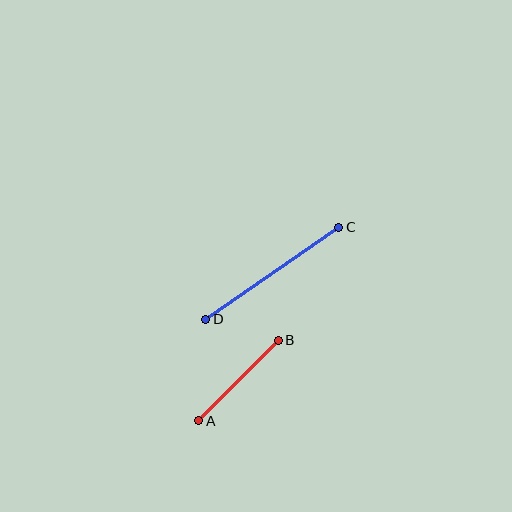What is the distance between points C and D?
The distance is approximately 162 pixels.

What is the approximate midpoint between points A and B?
The midpoint is at approximately (238, 381) pixels.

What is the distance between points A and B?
The distance is approximately 113 pixels.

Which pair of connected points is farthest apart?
Points C and D are farthest apart.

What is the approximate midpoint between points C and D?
The midpoint is at approximately (272, 273) pixels.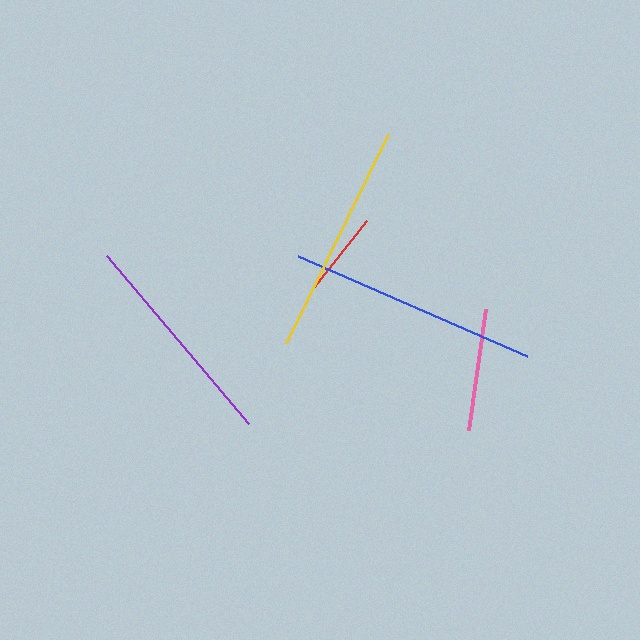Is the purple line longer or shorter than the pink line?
The purple line is longer than the pink line.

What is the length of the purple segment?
The purple segment is approximately 220 pixels long.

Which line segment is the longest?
The blue line is the longest at approximately 249 pixels.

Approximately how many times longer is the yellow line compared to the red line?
The yellow line is approximately 2.7 times the length of the red line.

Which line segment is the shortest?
The red line is the shortest at approximately 85 pixels.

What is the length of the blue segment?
The blue segment is approximately 249 pixels long.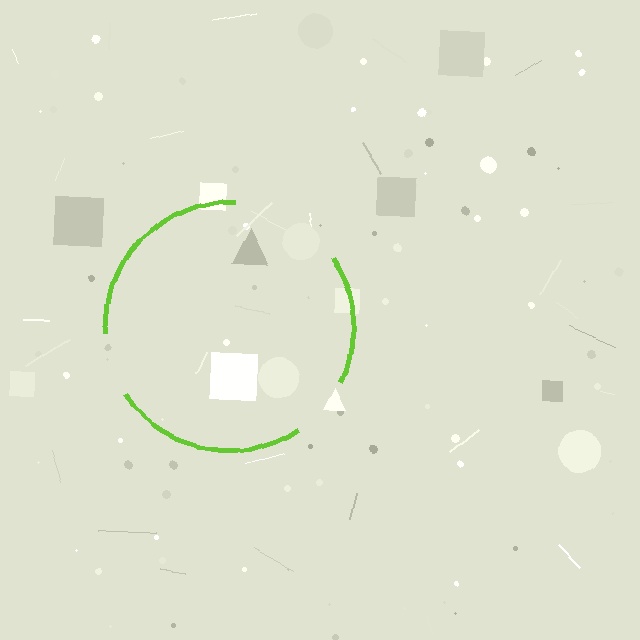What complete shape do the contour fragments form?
The contour fragments form a circle.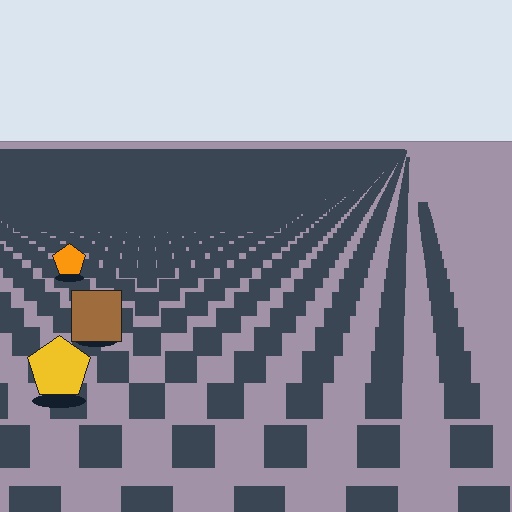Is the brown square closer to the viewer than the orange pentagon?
Yes. The brown square is closer — you can tell from the texture gradient: the ground texture is coarser near it.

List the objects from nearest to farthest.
From nearest to farthest: the yellow pentagon, the brown square, the orange pentagon.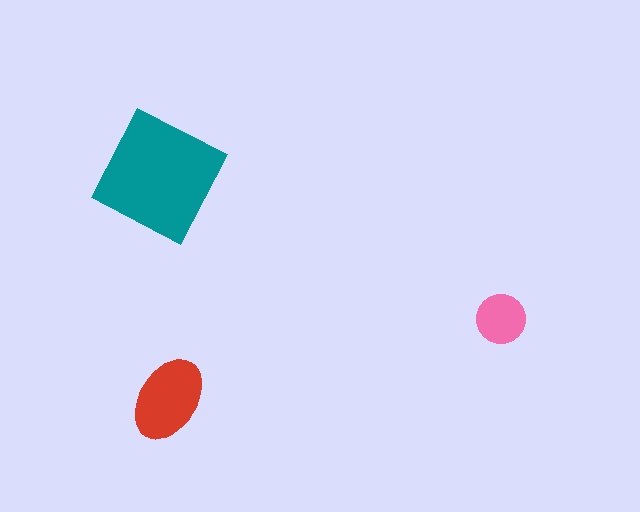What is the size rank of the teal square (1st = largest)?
1st.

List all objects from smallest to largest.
The pink circle, the red ellipse, the teal square.